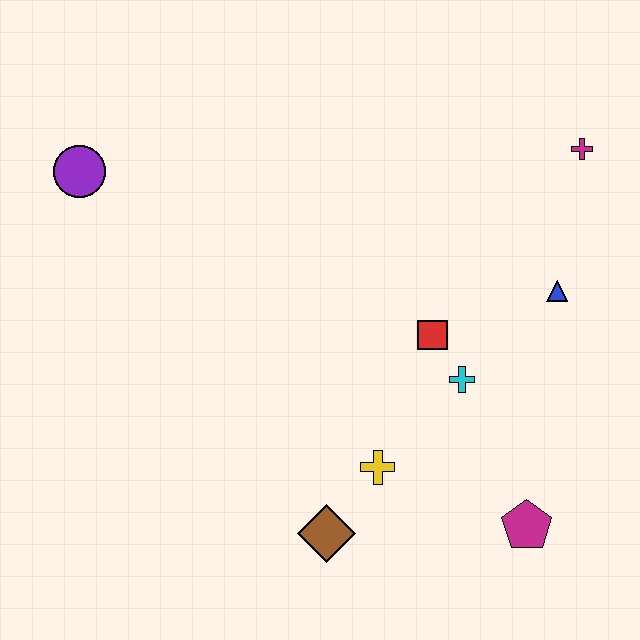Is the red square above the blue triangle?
No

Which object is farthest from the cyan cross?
The purple circle is farthest from the cyan cross.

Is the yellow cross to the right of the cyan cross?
No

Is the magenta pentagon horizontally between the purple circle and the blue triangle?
Yes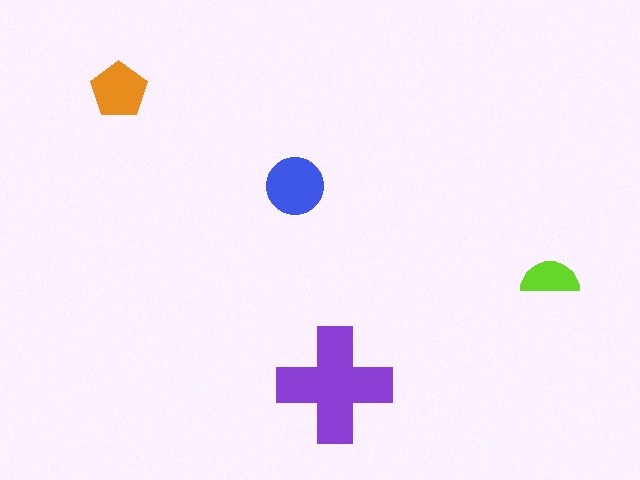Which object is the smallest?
The lime semicircle.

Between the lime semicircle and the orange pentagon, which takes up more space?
The orange pentagon.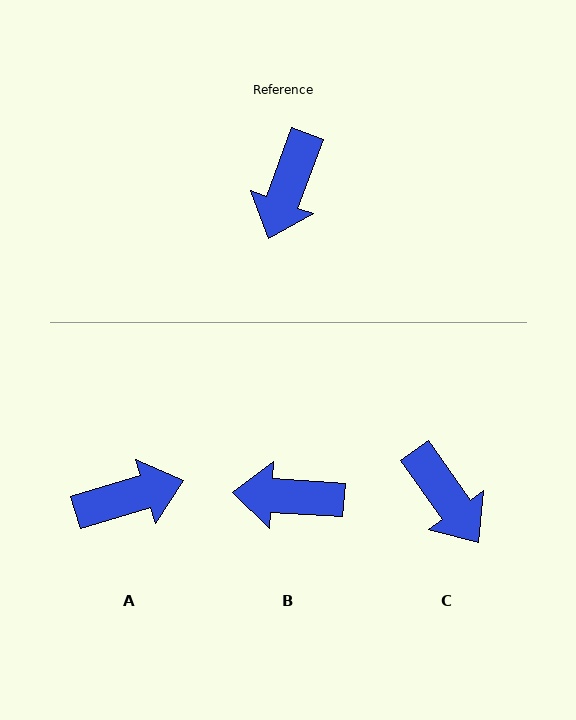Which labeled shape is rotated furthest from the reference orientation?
A, about 127 degrees away.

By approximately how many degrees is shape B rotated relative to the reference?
Approximately 73 degrees clockwise.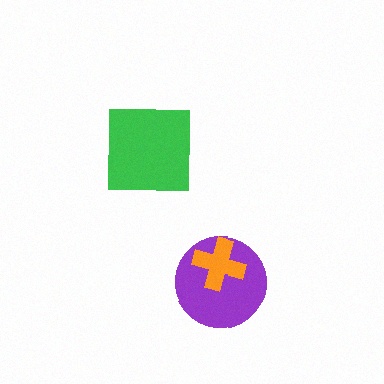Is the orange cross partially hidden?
No, no other shape covers it.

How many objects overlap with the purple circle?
1 object overlaps with the purple circle.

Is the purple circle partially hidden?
Yes, it is partially covered by another shape.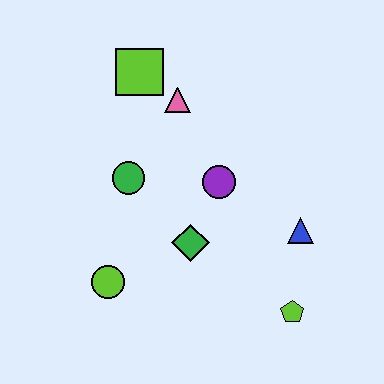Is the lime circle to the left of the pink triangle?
Yes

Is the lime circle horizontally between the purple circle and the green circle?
No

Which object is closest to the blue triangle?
The lime pentagon is closest to the blue triangle.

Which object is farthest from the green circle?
The lime pentagon is farthest from the green circle.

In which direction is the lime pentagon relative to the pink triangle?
The lime pentagon is below the pink triangle.